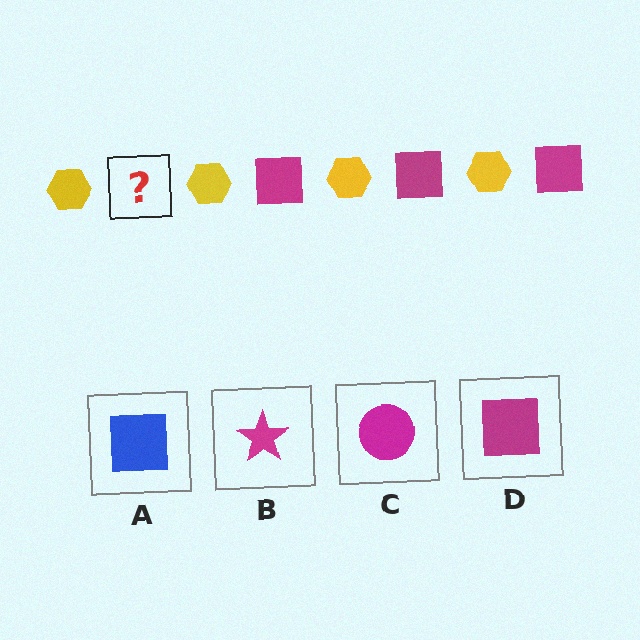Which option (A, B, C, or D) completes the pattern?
D.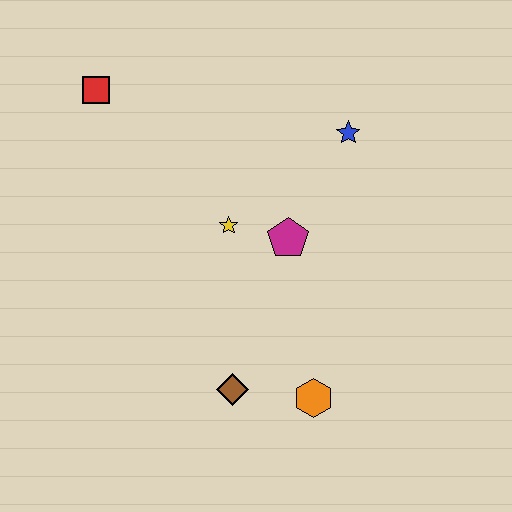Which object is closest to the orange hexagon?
The brown diamond is closest to the orange hexagon.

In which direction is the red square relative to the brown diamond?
The red square is above the brown diamond.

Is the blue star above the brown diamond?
Yes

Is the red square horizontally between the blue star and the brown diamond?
No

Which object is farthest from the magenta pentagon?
The red square is farthest from the magenta pentagon.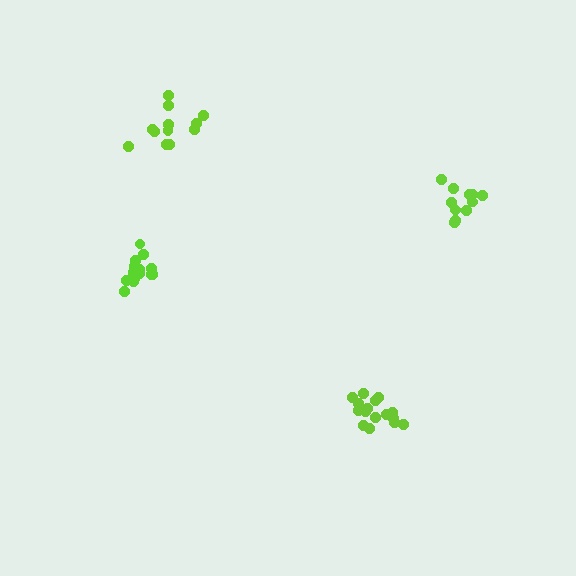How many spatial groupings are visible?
There are 4 spatial groupings.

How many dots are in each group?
Group 1: 14 dots, Group 2: 16 dots, Group 3: 12 dots, Group 4: 12 dots (54 total).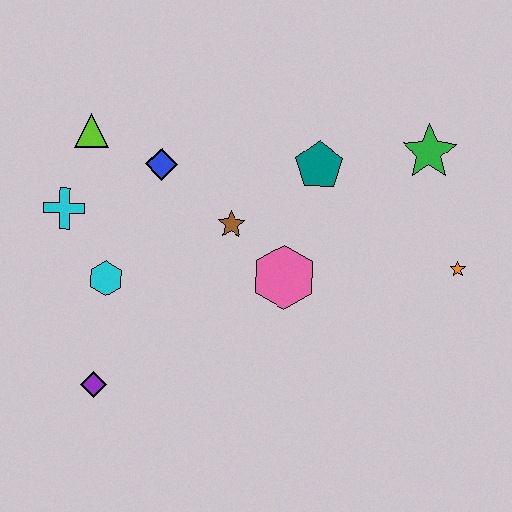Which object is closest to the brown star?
The pink hexagon is closest to the brown star.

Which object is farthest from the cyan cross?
The orange star is farthest from the cyan cross.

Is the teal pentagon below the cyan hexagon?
No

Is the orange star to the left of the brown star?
No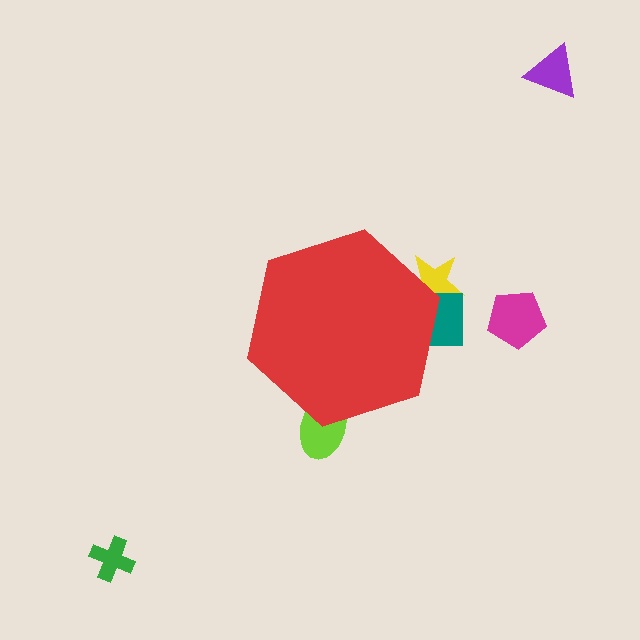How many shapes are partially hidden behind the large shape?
3 shapes are partially hidden.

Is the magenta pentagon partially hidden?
No, the magenta pentagon is fully visible.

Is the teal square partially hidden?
Yes, the teal square is partially hidden behind the red hexagon.